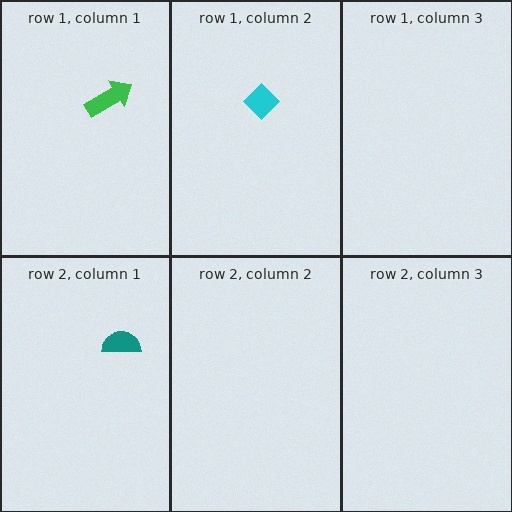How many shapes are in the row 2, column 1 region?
1.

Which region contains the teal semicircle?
The row 2, column 1 region.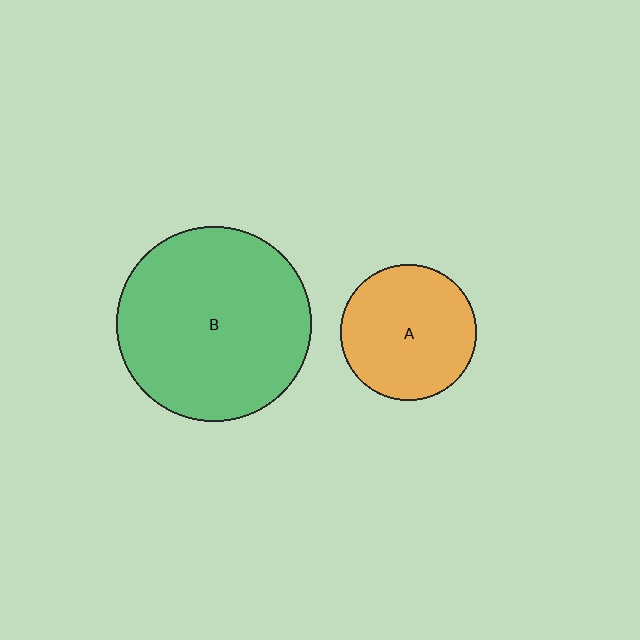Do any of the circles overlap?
No, none of the circles overlap.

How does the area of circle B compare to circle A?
Approximately 2.1 times.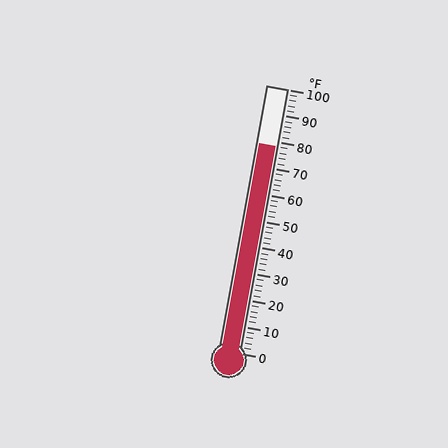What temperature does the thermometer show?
The thermometer shows approximately 78°F.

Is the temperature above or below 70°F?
The temperature is above 70°F.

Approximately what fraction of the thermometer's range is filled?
The thermometer is filled to approximately 80% of its range.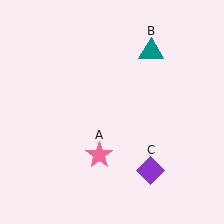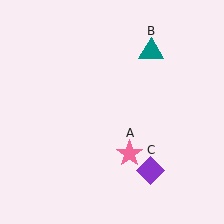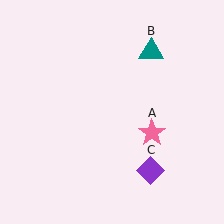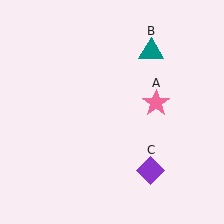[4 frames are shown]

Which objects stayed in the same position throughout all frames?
Teal triangle (object B) and purple diamond (object C) remained stationary.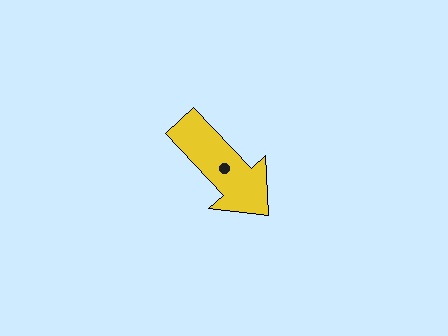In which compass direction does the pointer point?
Southeast.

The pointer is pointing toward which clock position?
Roughly 5 o'clock.